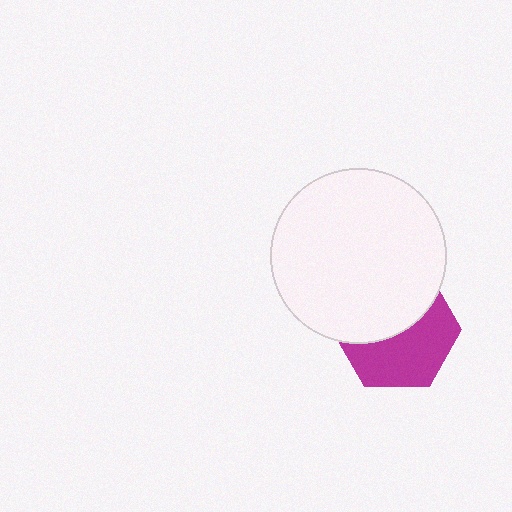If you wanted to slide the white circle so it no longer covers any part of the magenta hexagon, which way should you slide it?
Slide it up — that is the most direct way to separate the two shapes.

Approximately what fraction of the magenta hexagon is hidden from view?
Roughly 48% of the magenta hexagon is hidden behind the white circle.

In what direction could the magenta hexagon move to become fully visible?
The magenta hexagon could move down. That would shift it out from behind the white circle entirely.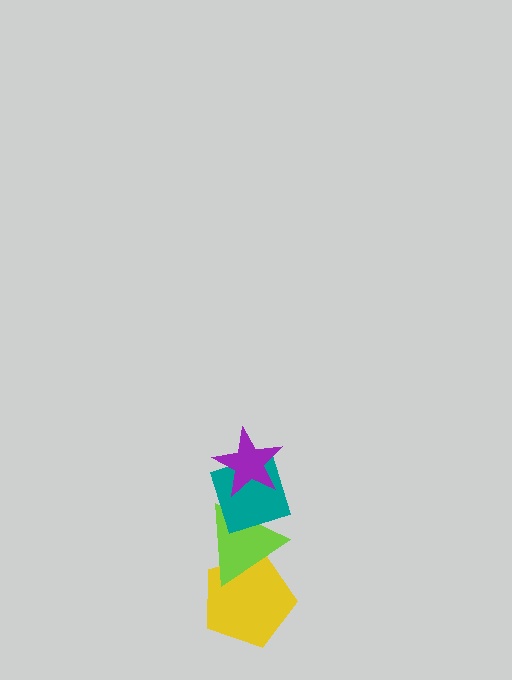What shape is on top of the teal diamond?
The purple star is on top of the teal diamond.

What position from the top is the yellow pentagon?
The yellow pentagon is 4th from the top.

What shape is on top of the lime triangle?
The teal diamond is on top of the lime triangle.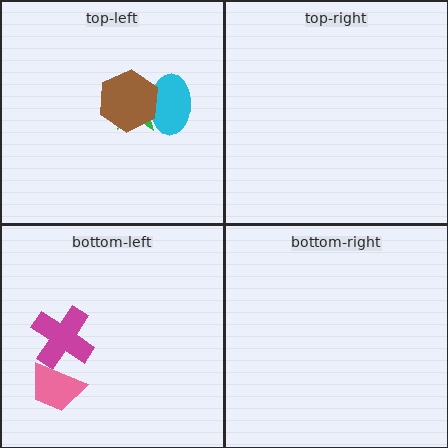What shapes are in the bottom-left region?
The magenta cross, the pink trapezoid.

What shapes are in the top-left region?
The green star, the cyan ellipse, the brown hexagon.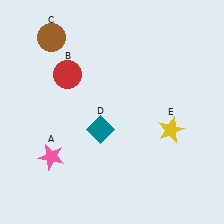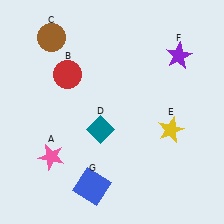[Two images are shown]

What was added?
A purple star (F), a blue square (G) were added in Image 2.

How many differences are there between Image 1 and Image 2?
There are 2 differences between the two images.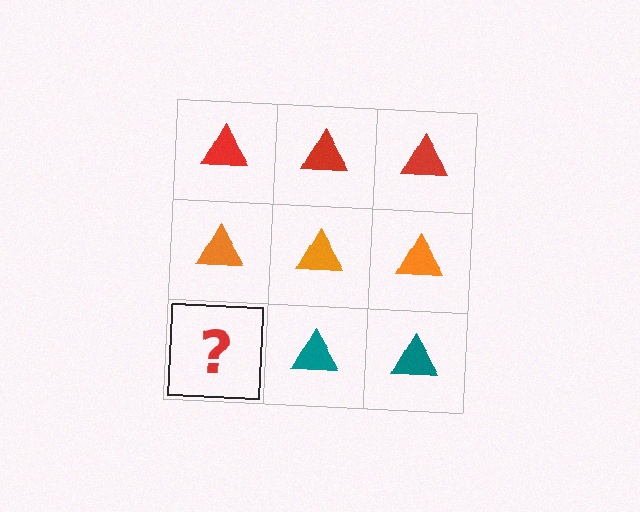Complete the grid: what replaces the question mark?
The question mark should be replaced with a teal triangle.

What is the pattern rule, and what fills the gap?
The rule is that each row has a consistent color. The gap should be filled with a teal triangle.